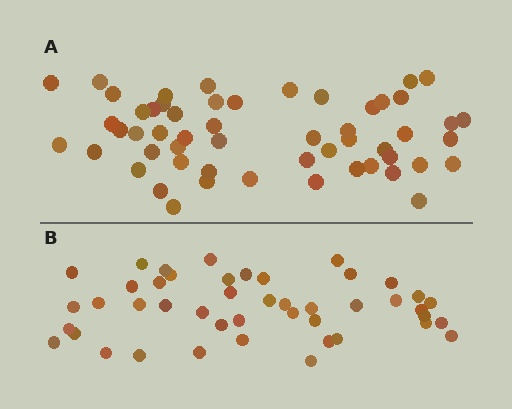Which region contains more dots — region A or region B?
Region A (the top region) has more dots.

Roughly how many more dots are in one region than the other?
Region A has roughly 8 or so more dots than region B.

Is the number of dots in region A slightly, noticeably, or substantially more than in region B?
Region A has only slightly more — the two regions are fairly close. The ratio is roughly 1.2 to 1.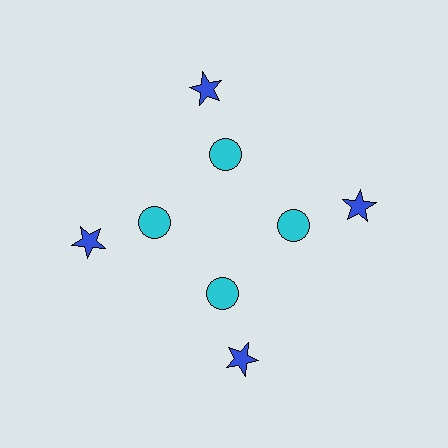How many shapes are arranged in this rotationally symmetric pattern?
There are 8 shapes, arranged in 4 groups of 2.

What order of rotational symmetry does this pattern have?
This pattern has 4-fold rotational symmetry.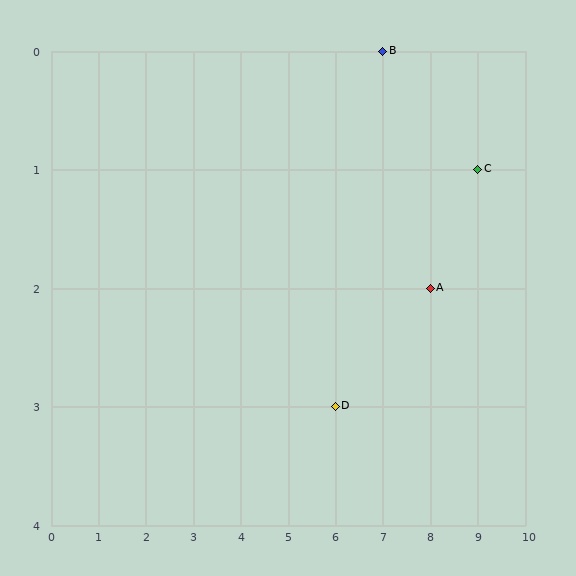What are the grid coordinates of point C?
Point C is at grid coordinates (9, 1).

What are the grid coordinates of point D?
Point D is at grid coordinates (6, 3).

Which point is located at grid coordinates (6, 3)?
Point D is at (6, 3).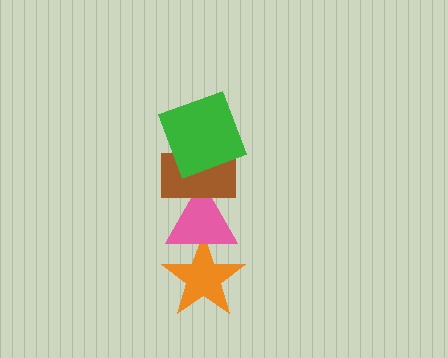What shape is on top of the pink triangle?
The brown rectangle is on top of the pink triangle.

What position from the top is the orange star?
The orange star is 4th from the top.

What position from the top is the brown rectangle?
The brown rectangle is 2nd from the top.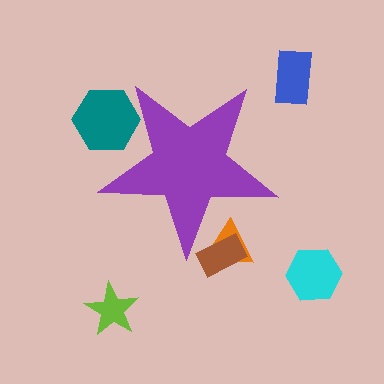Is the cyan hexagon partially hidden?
No, the cyan hexagon is fully visible.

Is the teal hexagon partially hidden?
Yes, the teal hexagon is partially hidden behind the purple star.